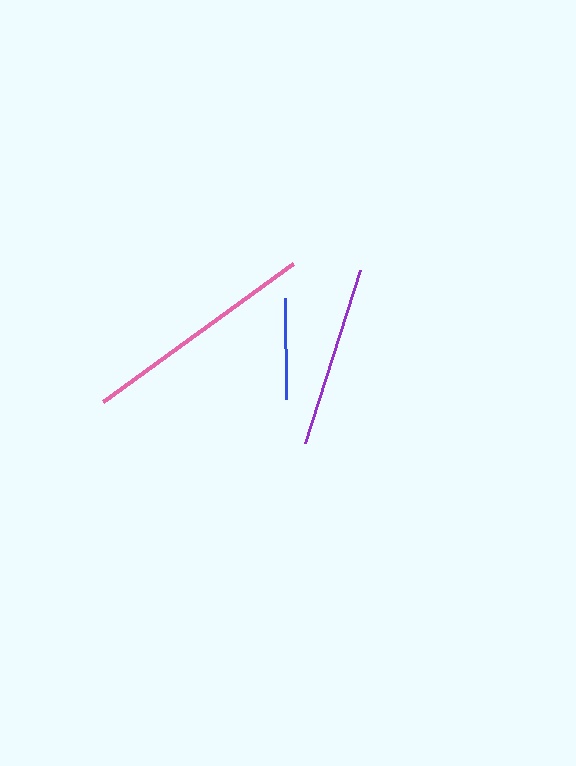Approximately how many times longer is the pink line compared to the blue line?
The pink line is approximately 2.3 times the length of the blue line.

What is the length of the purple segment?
The purple segment is approximately 182 pixels long.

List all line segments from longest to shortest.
From longest to shortest: pink, purple, blue.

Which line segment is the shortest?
The blue line is the shortest at approximately 102 pixels.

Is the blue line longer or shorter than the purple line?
The purple line is longer than the blue line.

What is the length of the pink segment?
The pink segment is approximately 234 pixels long.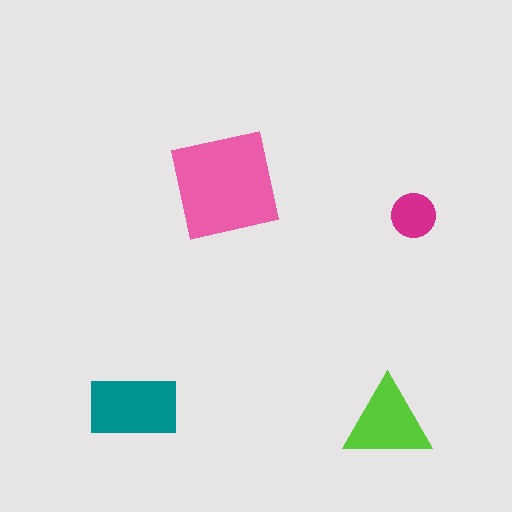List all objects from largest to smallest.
The pink square, the teal rectangle, the lime triangle, the magenta circle.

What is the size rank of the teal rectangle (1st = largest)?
2nd.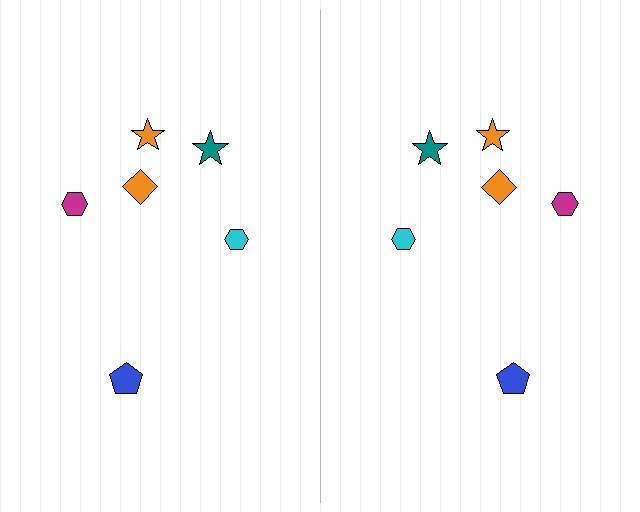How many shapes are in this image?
There are 12 shapes in this image.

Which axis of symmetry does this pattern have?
The pattern has a vertical axis of symmetry running through the center of the image.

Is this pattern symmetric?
Yes, this pattern has bilateral (reflection) symmetry.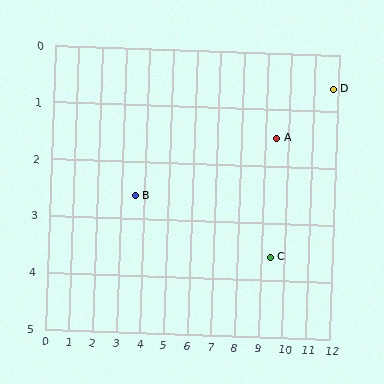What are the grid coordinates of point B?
Point B is at approximately (3.6, 2.6).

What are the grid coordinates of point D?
Point D is at approximately (11.8, 0.6).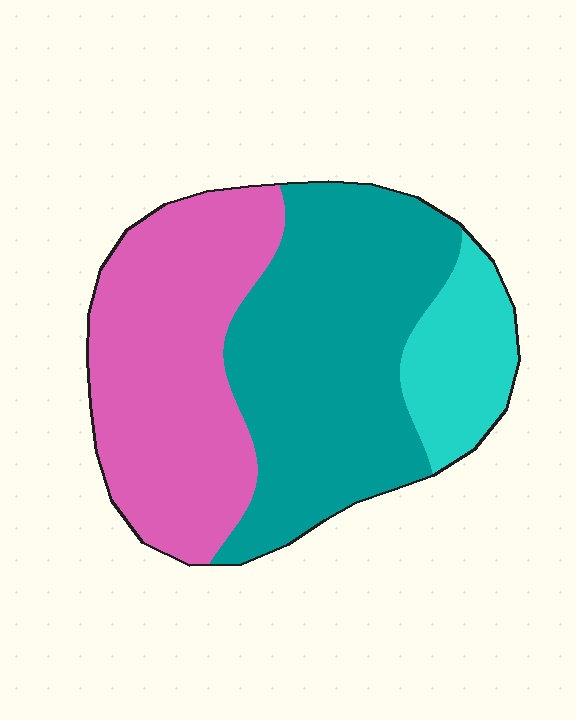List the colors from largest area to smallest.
From largest to smallest: teal, pink, cyan.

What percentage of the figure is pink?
Pink covers 40% of the figure.